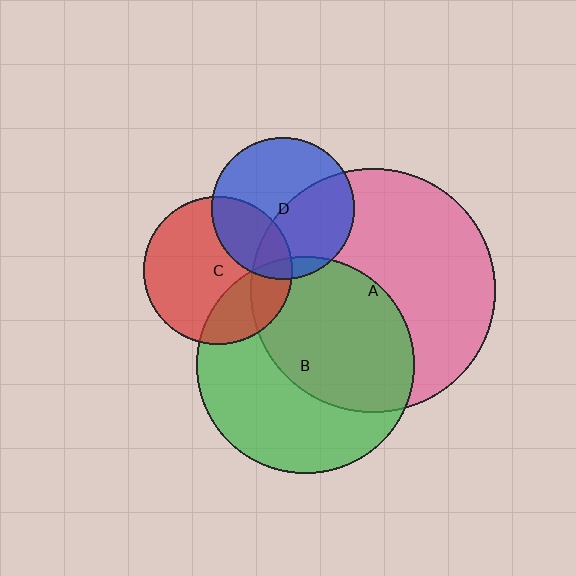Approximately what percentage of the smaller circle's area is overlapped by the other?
Approximately 10%.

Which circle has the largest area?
Circle A (pink).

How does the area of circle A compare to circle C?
Approximately 2.7 times.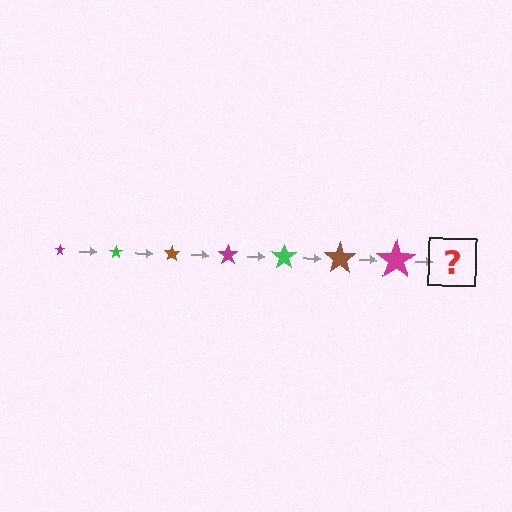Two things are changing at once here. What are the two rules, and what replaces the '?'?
The two rules are that the star grows larger each step and the color cycles through magenta, green, and brown. The '?' should be a green star, larger than the previous one.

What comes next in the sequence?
The next element should be a green star, larger than the previous one.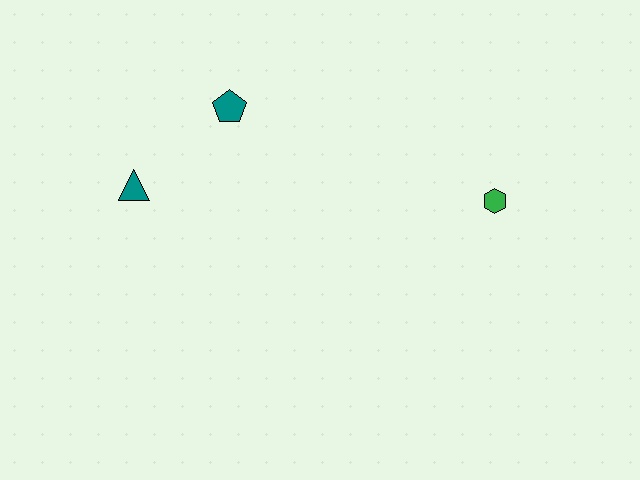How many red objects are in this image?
There are no red objects.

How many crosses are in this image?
There are no crosses.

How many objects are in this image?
There are 3 objects.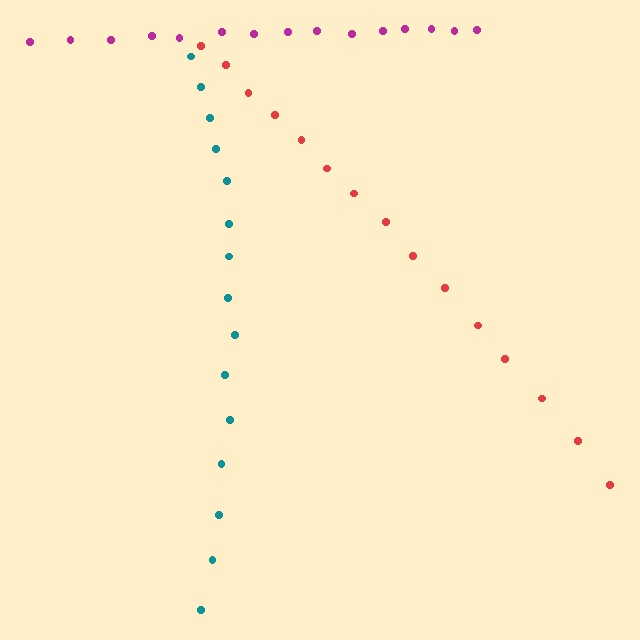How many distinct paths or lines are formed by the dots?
There are 3 distinct paths.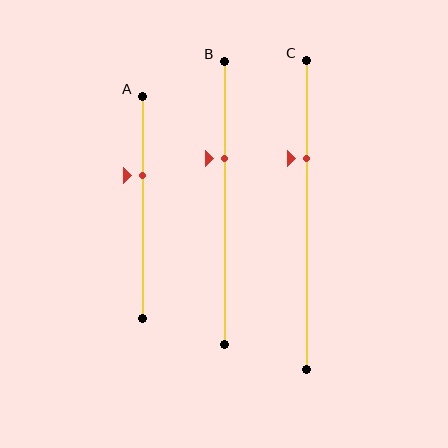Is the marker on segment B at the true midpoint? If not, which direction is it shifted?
No, the marker on segment B is shifted upward by about 16% of the segment length.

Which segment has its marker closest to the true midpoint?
Segment A has its marker closest to the true midpoint.